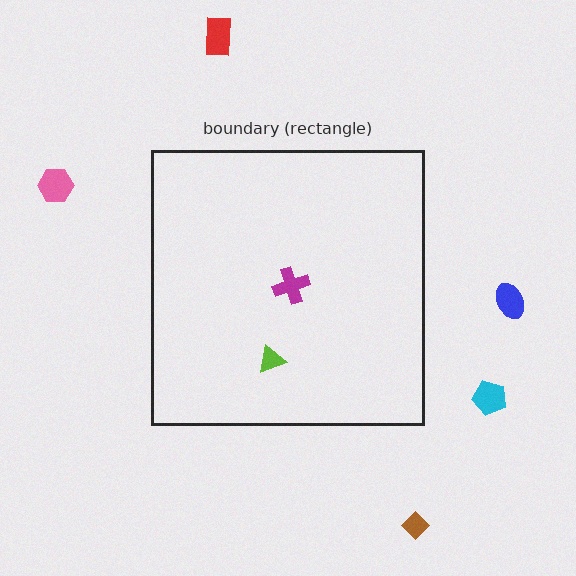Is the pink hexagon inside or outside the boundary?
Outside.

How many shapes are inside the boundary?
2 inside, 5 outside.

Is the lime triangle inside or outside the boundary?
Inside.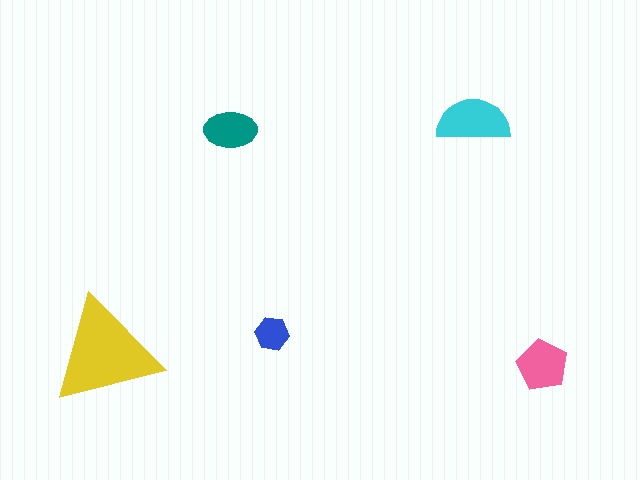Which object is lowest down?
The pink pentagon is bottommost.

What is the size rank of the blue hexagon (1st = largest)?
5th.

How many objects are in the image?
There are 5 objects in the image.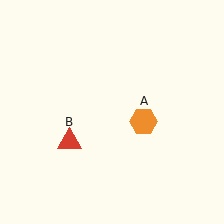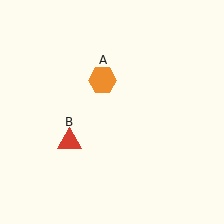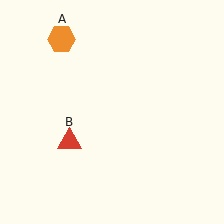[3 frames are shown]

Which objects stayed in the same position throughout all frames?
Red triangle (object B) remained stationary.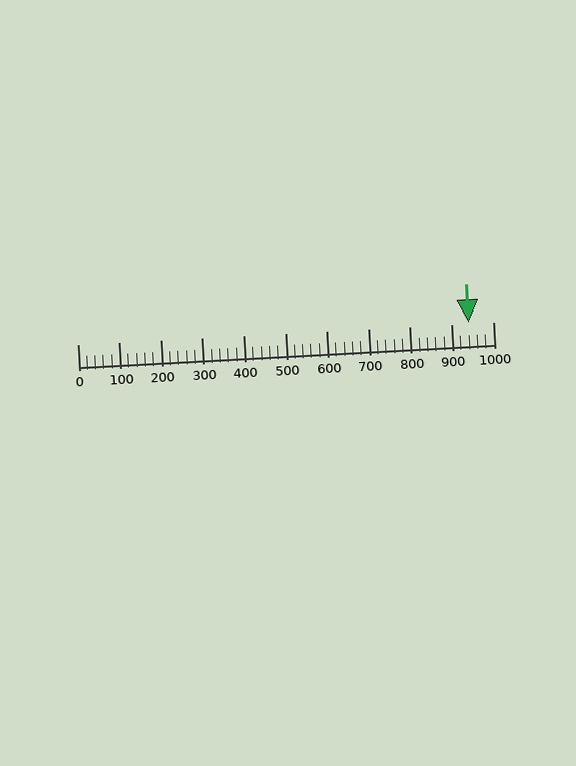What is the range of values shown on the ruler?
The ruler shows values from 0 to 1000.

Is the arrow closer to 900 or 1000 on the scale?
The arrow is closer to 900.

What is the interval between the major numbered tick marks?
The major tick marks are spaced 100 units apart.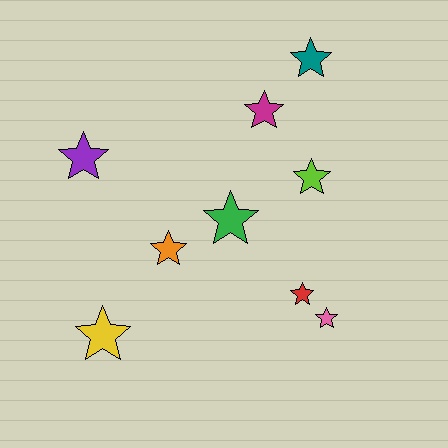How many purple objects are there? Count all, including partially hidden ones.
There is 1 purple object.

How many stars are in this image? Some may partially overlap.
There are 9 stars.